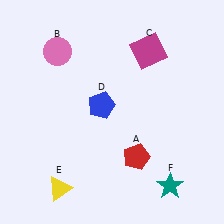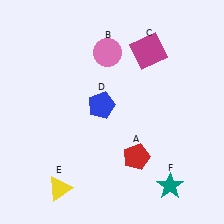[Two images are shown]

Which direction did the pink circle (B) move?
The pink circle (B) moved right.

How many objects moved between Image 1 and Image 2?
1 object moved between the two images.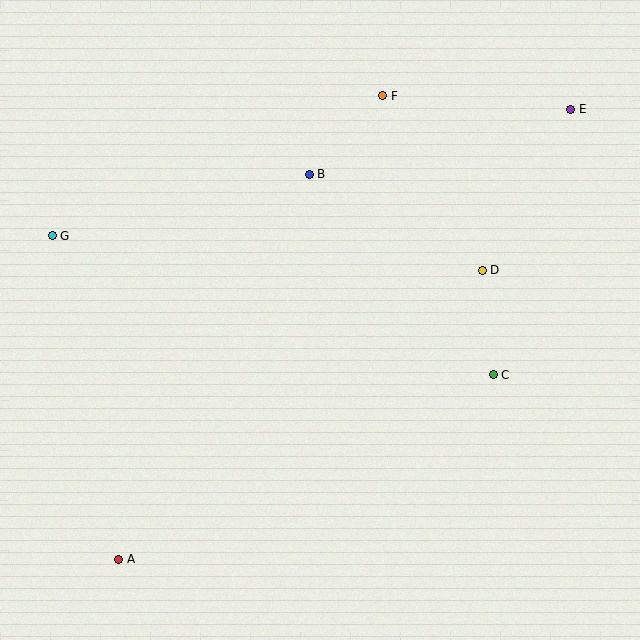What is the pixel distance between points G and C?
The distance between G and C is 462 pixels.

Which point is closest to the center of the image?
Point B at (309, 174) is closest to the center.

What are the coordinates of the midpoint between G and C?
The midpoint between G and C is at (273, 305).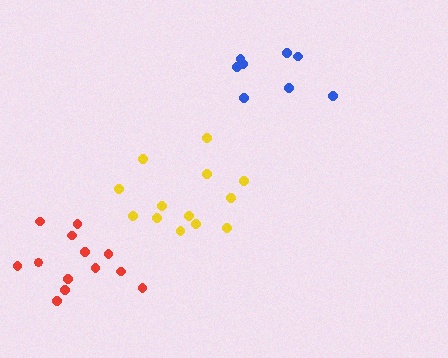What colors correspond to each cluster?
The clusters are colored: yellow, blue, red.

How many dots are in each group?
Group 1: 13 dots, Group 2: 8 dots, Group 3: 13 dots (34 total).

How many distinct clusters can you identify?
There are 3 distinct clusters.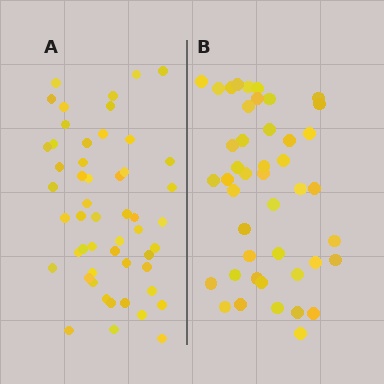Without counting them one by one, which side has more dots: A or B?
Region A (the left region) has more dots.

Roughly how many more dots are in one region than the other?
Region A has roughly 8 or so more dots than region B.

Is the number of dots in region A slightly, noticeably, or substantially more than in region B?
Region A has only slightly more — the two regions are fairly close. The ratio is roughly 1.2 to 1.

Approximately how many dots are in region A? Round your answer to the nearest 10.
About 50 dots. (The exact count is 52, which rounds to 50.)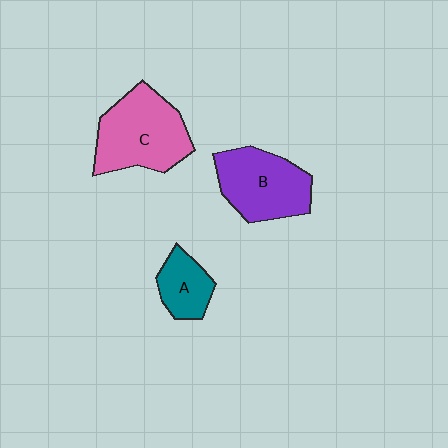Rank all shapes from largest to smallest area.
From largest to smallest: C (pink), B (purple), A (teal).